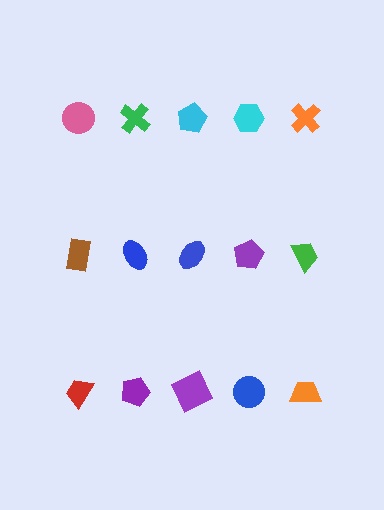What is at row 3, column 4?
A blue circle.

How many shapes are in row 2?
5 shapes.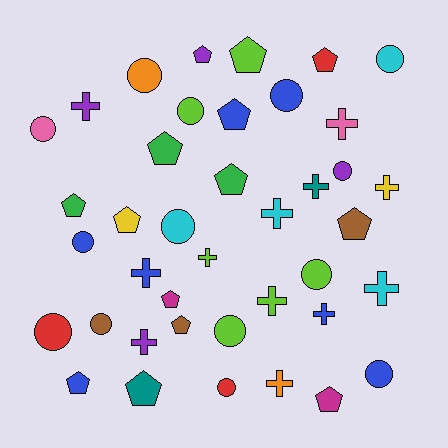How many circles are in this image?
There are 14 circles.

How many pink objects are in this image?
There are 2 pink objects.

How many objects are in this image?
There are 40 objects.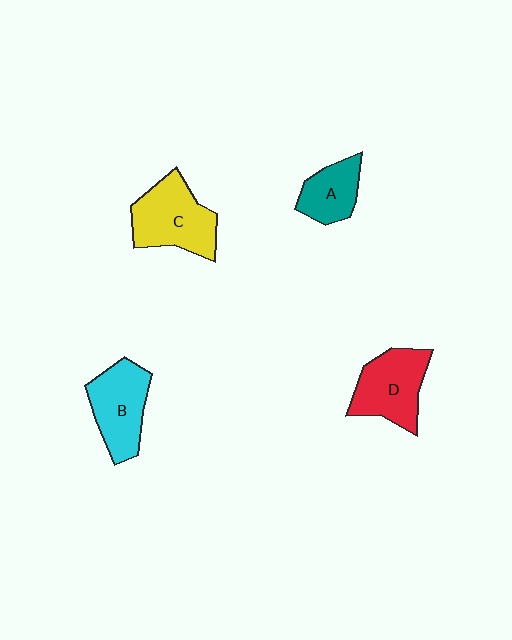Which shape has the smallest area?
Shape A (teal).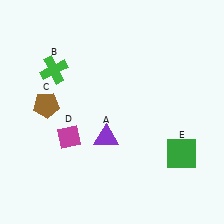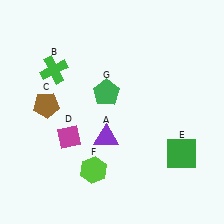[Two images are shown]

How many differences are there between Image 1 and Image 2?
There are 2 differences between the two images.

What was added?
A lime hexagon (F), a green pentagon (G) were added in Image 2.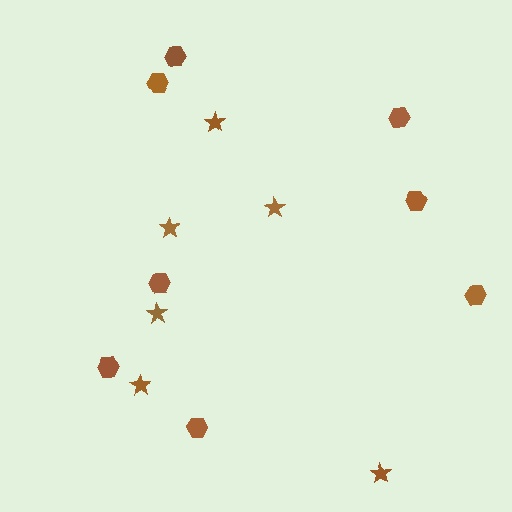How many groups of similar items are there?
There are 2 groups: one group of hexagons (8) and one group of stars (6).